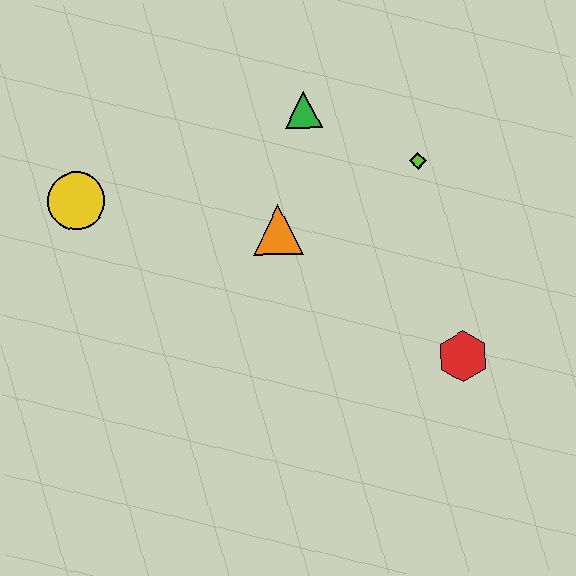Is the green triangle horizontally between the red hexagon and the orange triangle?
Yes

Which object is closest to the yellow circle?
The orange triangle is closest to the yellow circle.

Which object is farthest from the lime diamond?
The yellow circle is farthest from the lime diamond.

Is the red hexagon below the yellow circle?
Yes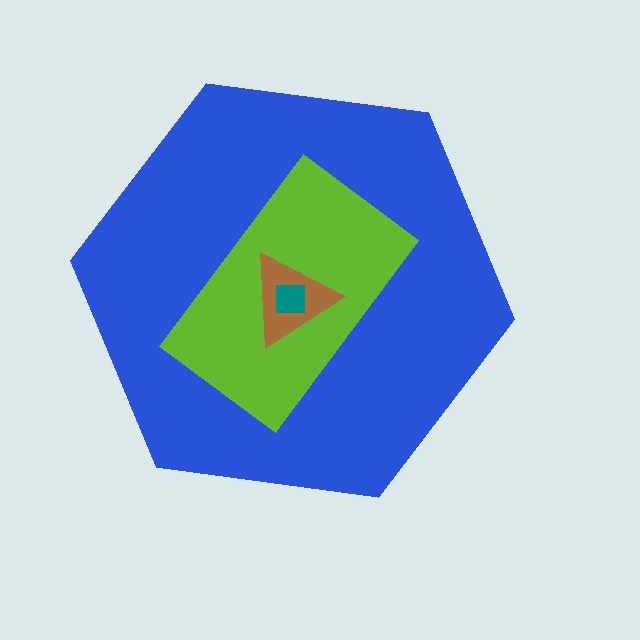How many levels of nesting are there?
4.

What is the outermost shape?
The blue hexagon.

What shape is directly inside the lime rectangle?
The brown triangle.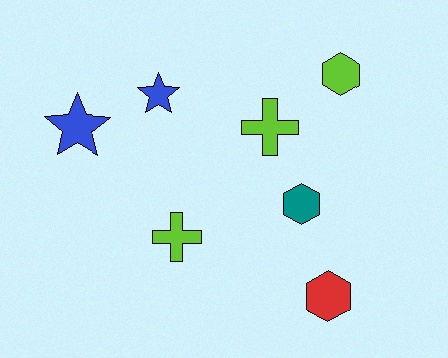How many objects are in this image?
There are 7 objects.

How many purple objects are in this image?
There are no purple objects.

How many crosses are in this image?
There are 2 crosses.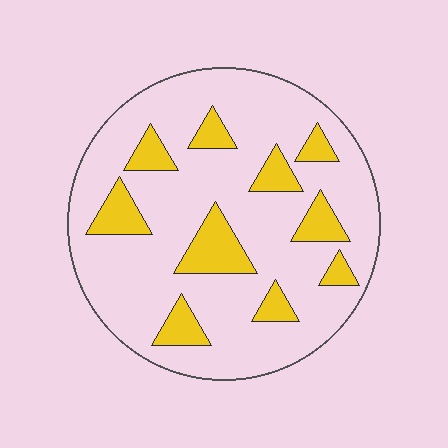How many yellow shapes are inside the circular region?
10.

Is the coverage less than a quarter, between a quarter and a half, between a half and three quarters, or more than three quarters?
Less than a quarter.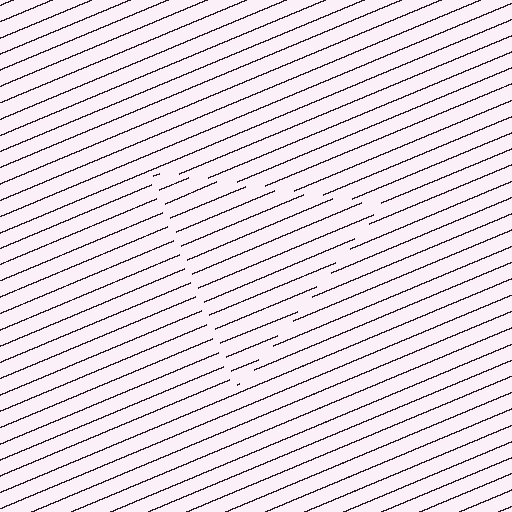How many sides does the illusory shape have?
3 sides — the line-ends trace a triangle.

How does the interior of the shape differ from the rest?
The interior of the shape contains the same grating, shifted by half a period — the contour is defined by the phase discontinuity where line-ends from the inner and outer gratings abut.